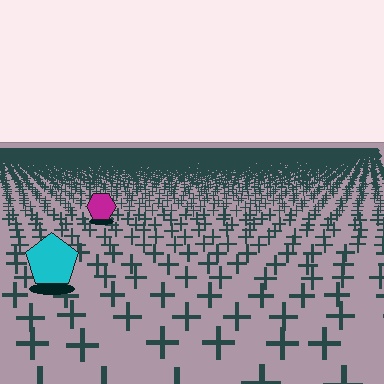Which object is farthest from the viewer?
The magenta hexagon is farthest from the viewer. It appears smaller and the ground texture around it is denser.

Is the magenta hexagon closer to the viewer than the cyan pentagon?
No. The cyan pentagon is closer — you can tell from the texture gradient: the ground texture is coarser near it.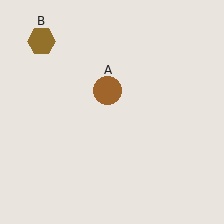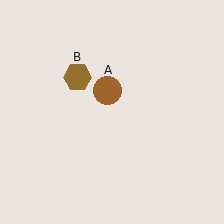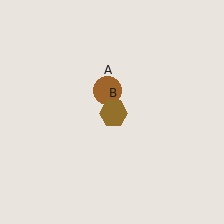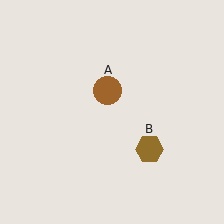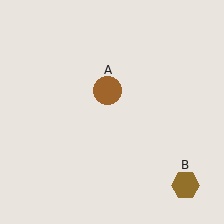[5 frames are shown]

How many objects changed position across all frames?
1 object changed position: brown hexagon (object B).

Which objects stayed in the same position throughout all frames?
Brown circle (object A) remained stationary.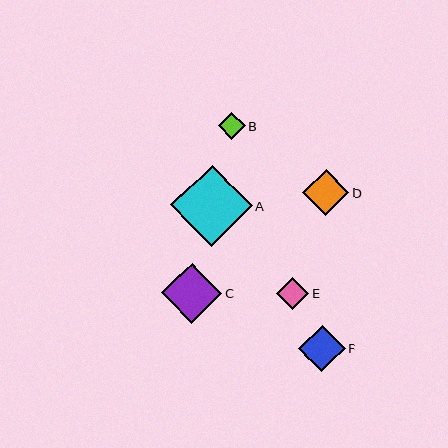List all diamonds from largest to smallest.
From largest to smallest: A, C, F, D, E, B.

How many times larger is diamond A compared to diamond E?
Diamond A is approximately 2.5 times the size of diamond E.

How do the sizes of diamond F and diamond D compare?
Diamond F and diamond D are approximately the same size.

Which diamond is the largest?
Diamond A is the largest with a size of approximately 81 pixels.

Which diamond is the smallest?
Diamond B is the smallest with a size of approximately 27 pixels.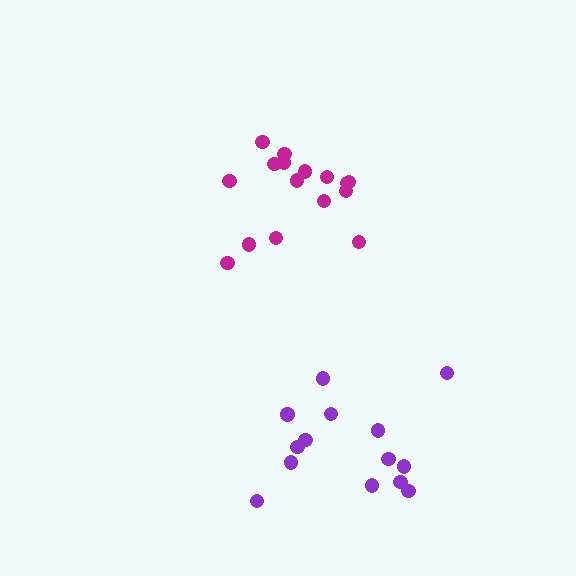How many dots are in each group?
Group 1: 16 dots, Group 2: 14 dots (30 total).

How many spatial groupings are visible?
There are 2 spatial groupings.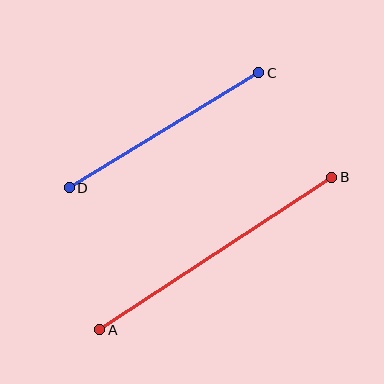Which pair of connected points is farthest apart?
Points A and B are farthest apart.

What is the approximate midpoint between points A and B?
The midpoint is at approximately (216, 254) pixels.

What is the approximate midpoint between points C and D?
The midpoint is at approximately (164, 130) pixels.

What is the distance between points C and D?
The distance is approximately 221 pixels.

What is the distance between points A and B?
The distance is approximately 278 pixels.